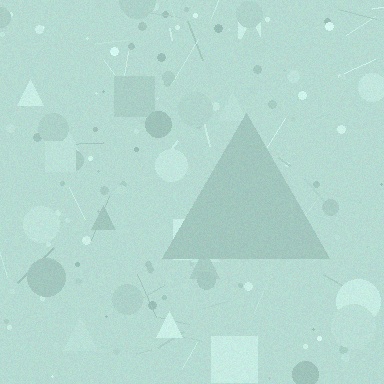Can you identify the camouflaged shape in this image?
The camouflaged shape is a triangle.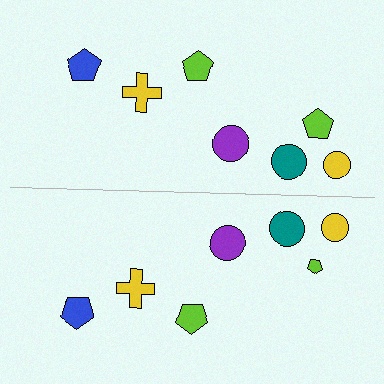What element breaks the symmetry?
The lime pentagon on the bottom side has a different size than its mirror counterpart.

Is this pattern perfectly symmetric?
No, the pattern is not perfectly symmetric. The lime pentagon on the bottom side has a different size than its mirror counterpart.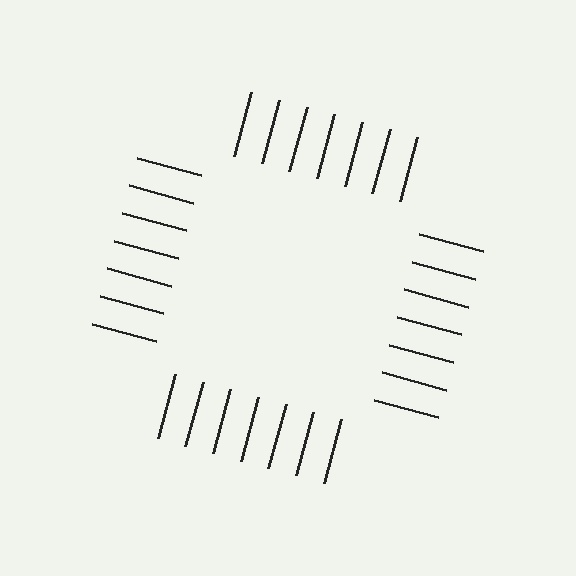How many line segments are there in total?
28 — 7 along each of the 4 edges.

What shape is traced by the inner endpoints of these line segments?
An illusory square — the line segments terminate on its edges but no continuous stroke is drawn.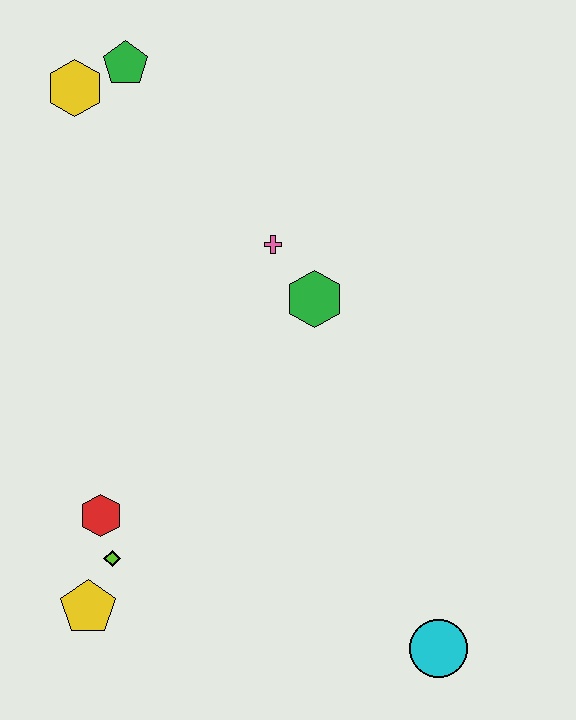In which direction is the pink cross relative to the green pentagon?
The pink cross is below the green pentagon.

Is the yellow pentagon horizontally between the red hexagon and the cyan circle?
No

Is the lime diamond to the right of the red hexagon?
Yes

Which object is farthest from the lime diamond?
The green pentagon is farthest from the lime diamond.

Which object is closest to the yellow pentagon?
The lime diamond is closest to the yellow pentagon.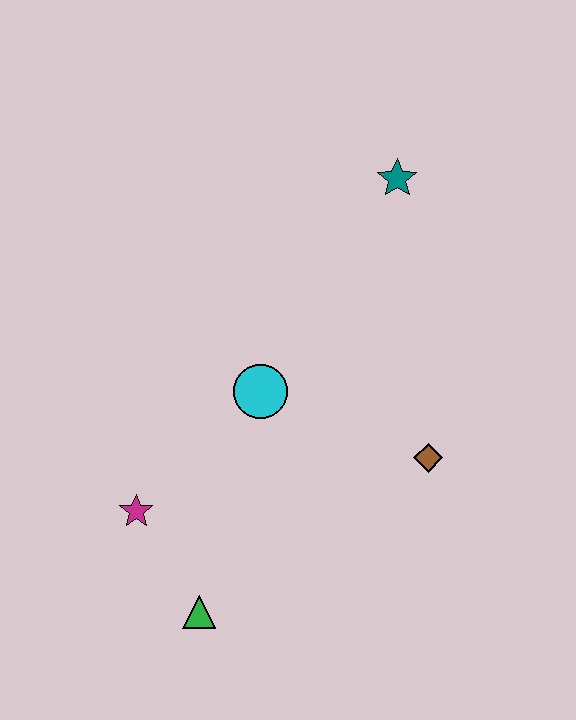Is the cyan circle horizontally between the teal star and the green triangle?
Yes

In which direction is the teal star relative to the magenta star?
The teal star is above the magenta star.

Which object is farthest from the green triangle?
The teal star is farthest from the green triangle.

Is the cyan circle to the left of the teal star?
Yes